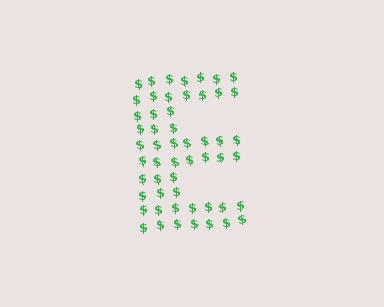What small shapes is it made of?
It is made of small dollar signs.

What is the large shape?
The large shape is the letter E.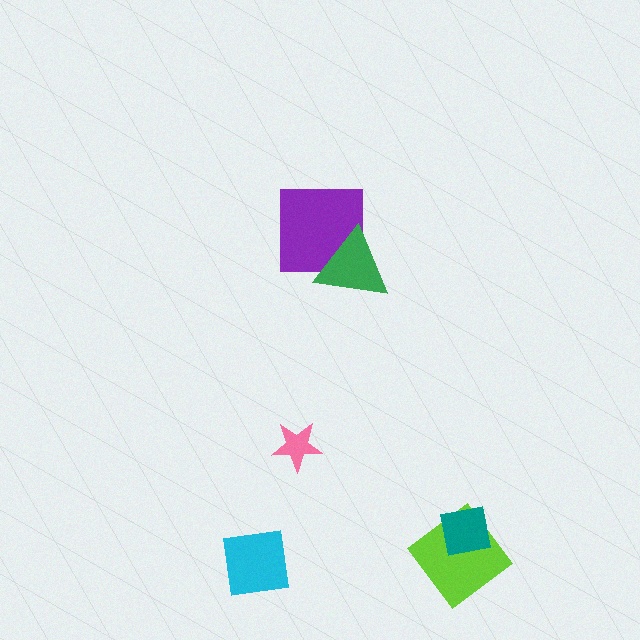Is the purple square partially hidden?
Yes, it is partially covered by another shape.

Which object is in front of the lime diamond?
The teal square is in front of the lime diamond.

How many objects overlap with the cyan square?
0 objects overlap with the cyan square.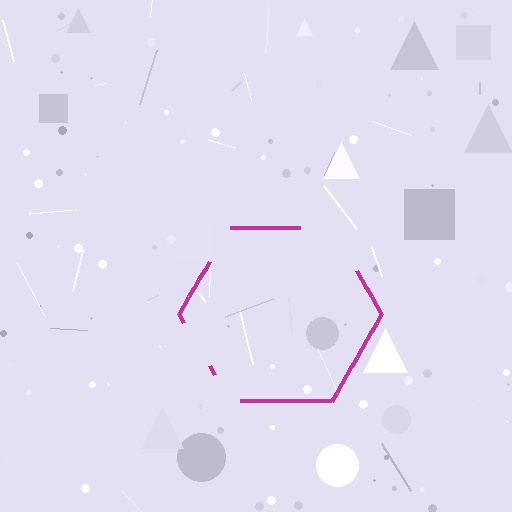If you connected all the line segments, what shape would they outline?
They would outline a hexagon.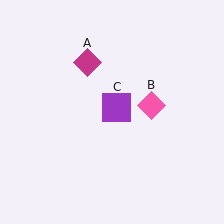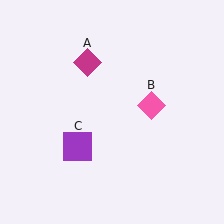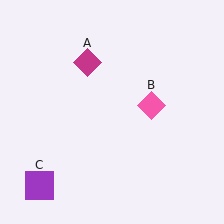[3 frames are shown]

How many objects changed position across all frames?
1 object changed position: purple square (object C).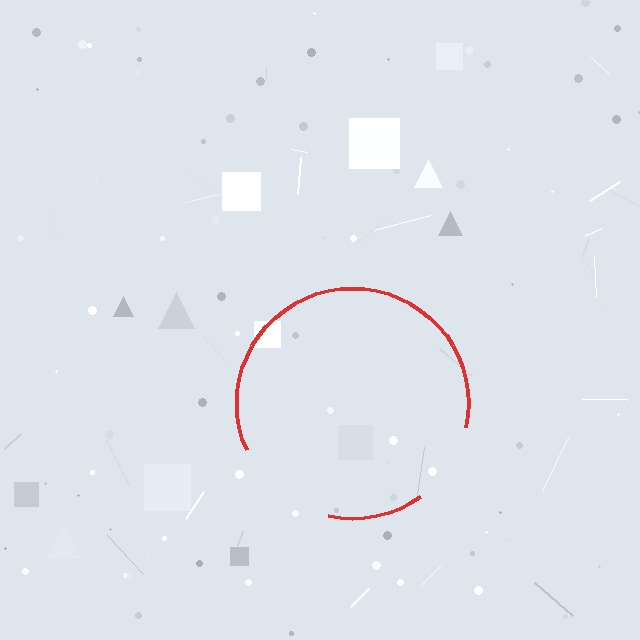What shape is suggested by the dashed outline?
The dashed outline suggests a circle.